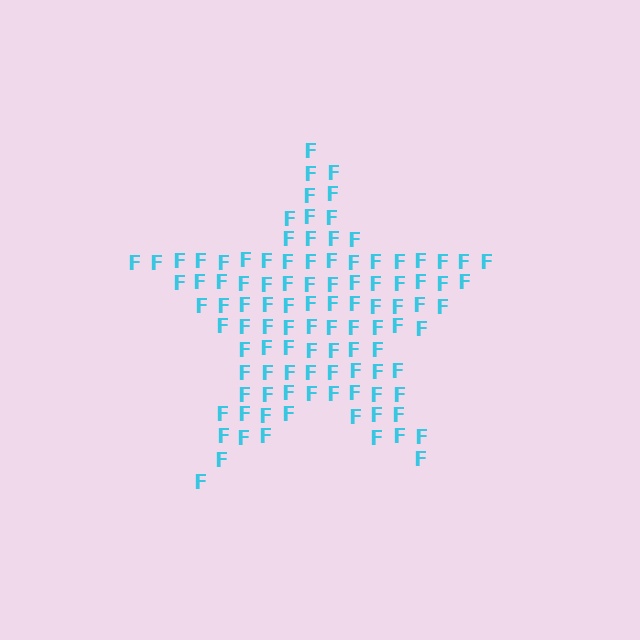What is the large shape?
The large shape is a star.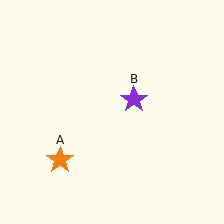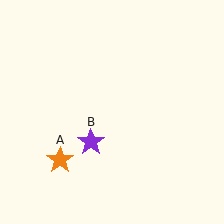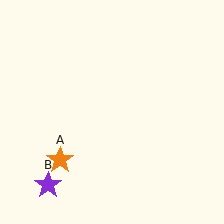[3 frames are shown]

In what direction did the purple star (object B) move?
The purple star (object B) moved down and to the left.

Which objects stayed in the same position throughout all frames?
Orange star (object A) remained stationary.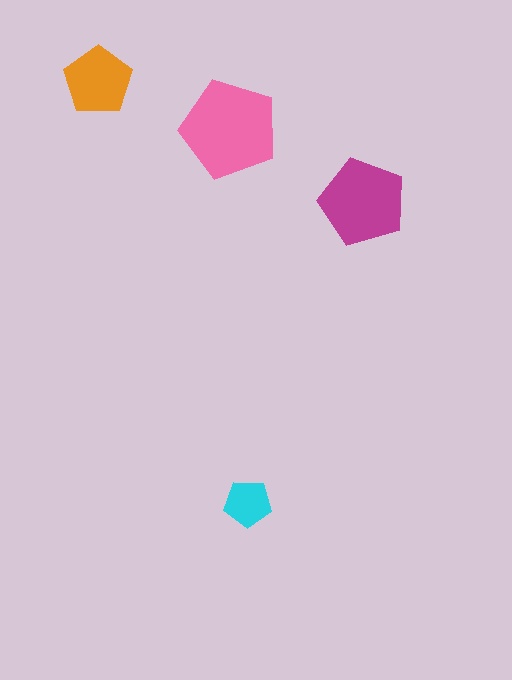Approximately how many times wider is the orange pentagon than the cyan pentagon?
About 1.5 times wider.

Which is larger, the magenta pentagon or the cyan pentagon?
The magenta one.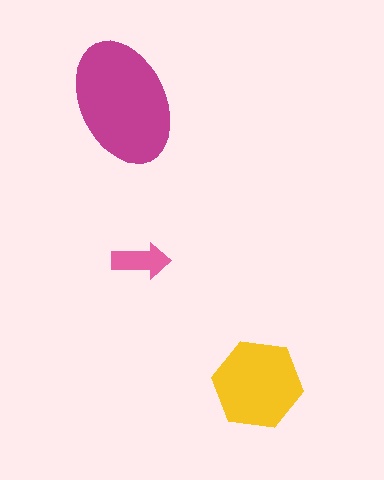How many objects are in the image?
There are 3 objects in the image.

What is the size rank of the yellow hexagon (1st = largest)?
2nd.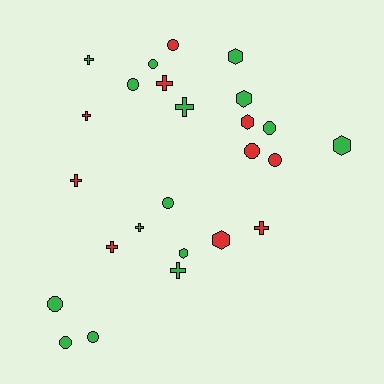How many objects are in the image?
There are 25 objects.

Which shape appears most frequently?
Circle, with 10 objects.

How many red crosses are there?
There are 5 red crosses.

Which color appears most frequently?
Green, with 15 objects.